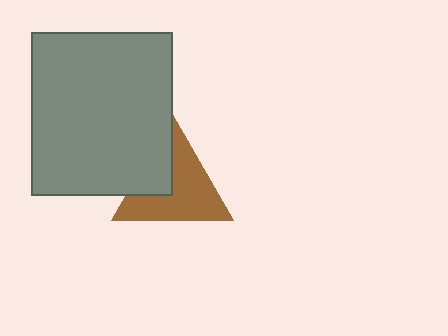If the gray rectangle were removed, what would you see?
You would see the complete brown triangle.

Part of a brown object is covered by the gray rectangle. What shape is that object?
It is a triangle.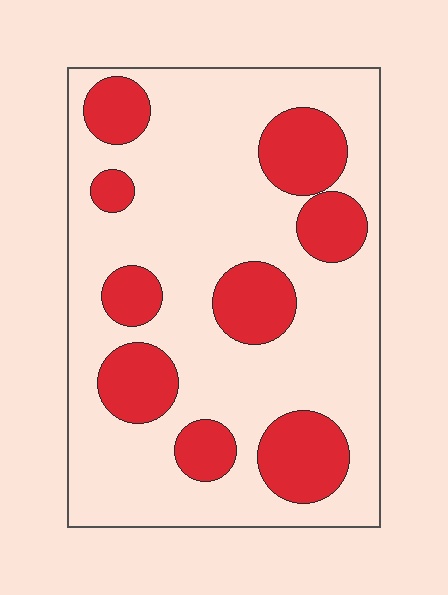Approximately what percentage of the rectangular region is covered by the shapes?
Approximately 25%.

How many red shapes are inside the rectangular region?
9.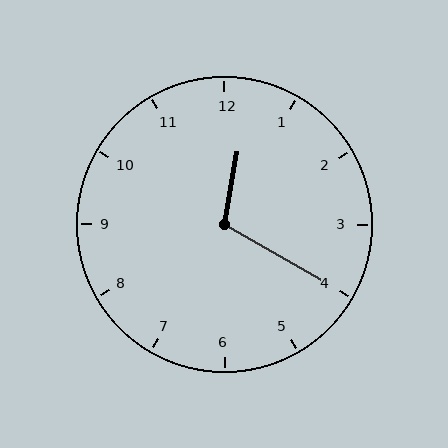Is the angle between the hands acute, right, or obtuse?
It is obtuse.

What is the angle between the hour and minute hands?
Approximately 110 degrees.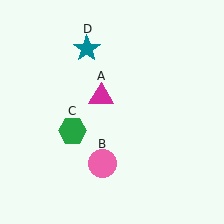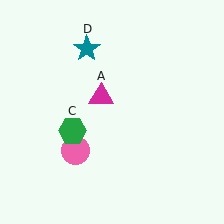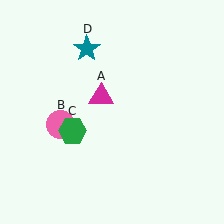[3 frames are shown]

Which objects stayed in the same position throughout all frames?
Magenta triangle (object A) and green hexagon (object C) and teal star (object D) remained stationary.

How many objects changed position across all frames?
1 object changed position: pink circle (object B).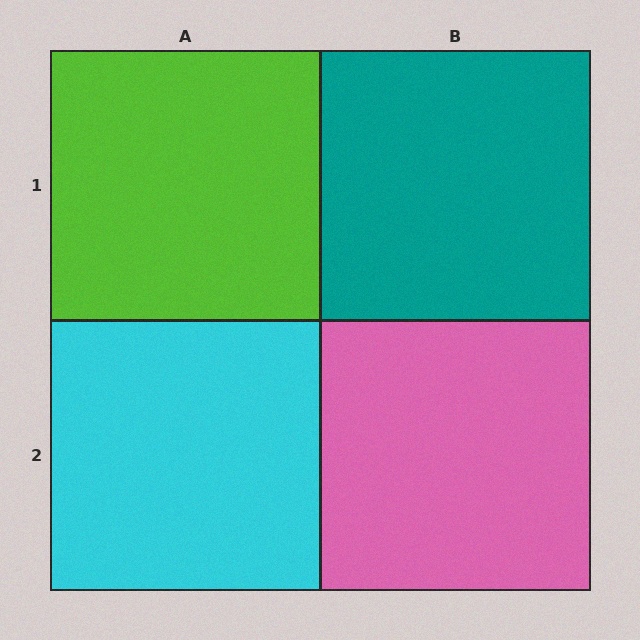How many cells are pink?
1 cell is pink.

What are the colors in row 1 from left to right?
Lime, teal.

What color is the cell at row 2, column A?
Cyan.